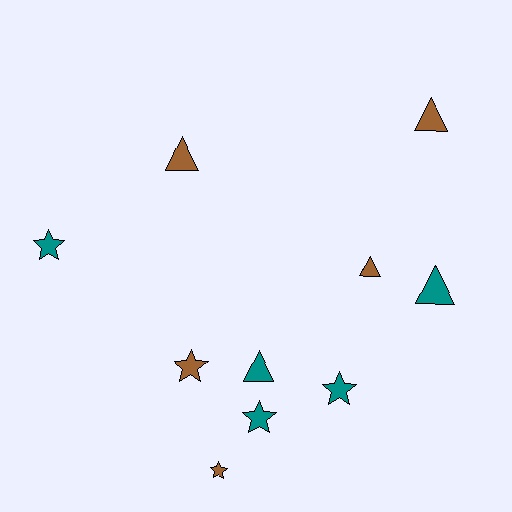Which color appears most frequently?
Teal, with 5 objects.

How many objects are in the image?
There are 10 objects.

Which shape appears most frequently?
Star, with 5 objects.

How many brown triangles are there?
There are 3 brown triangles.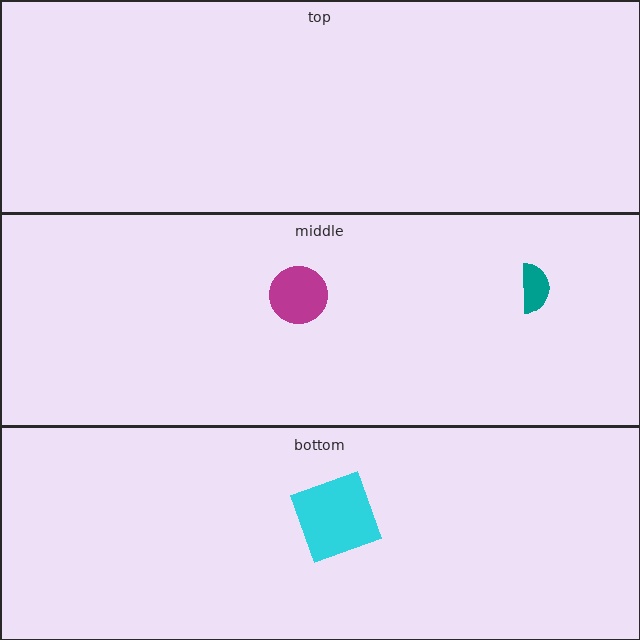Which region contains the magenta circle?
The middle region.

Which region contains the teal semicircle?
The middle region.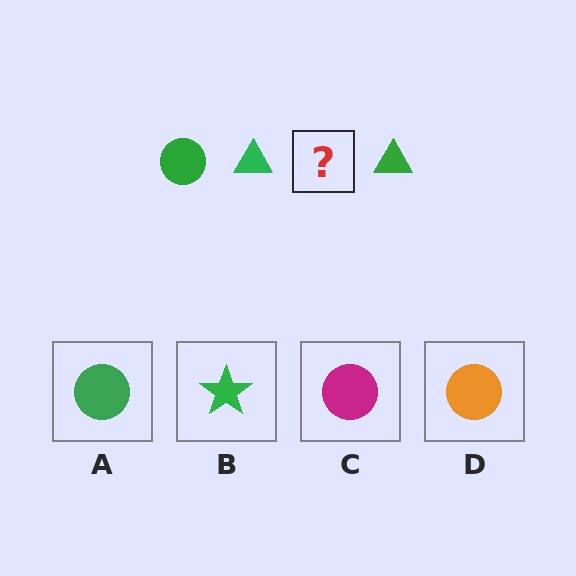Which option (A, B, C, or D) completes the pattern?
A.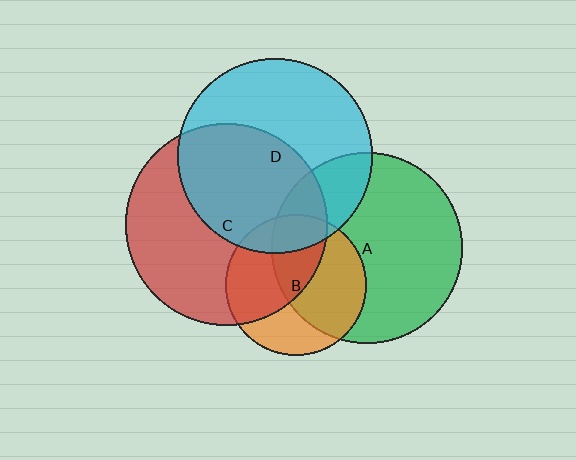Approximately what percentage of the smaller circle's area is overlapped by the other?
Approximately 50%.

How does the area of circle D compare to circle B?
Approximately 1.9 times.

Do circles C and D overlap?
Yes.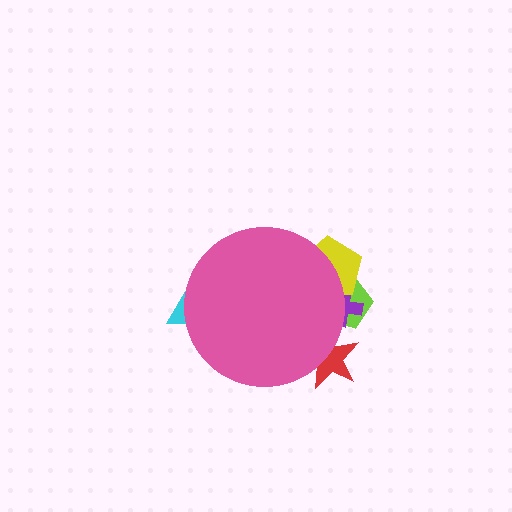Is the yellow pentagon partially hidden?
Yes, the yellow pentagon is partially hidden behind the pink circle.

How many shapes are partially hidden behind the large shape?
6 shapes are partially hidden.